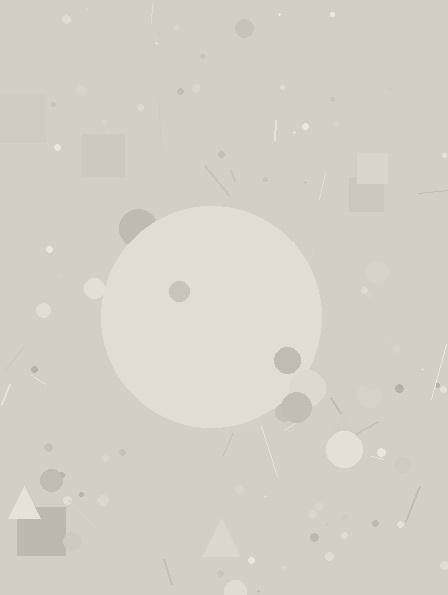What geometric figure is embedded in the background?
A circle is embedded in the background.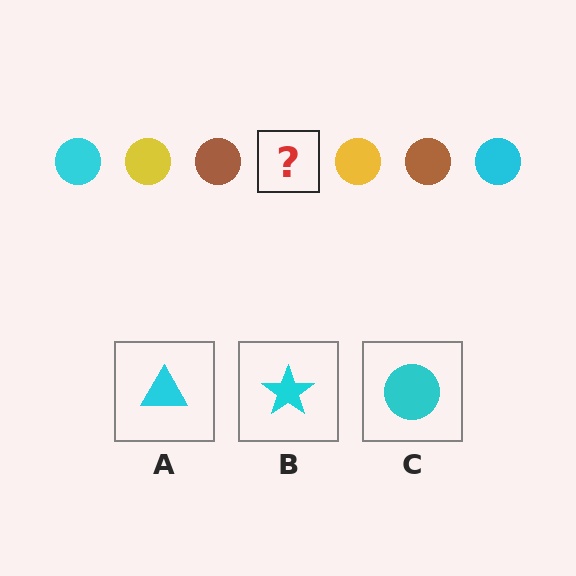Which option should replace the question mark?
Option C.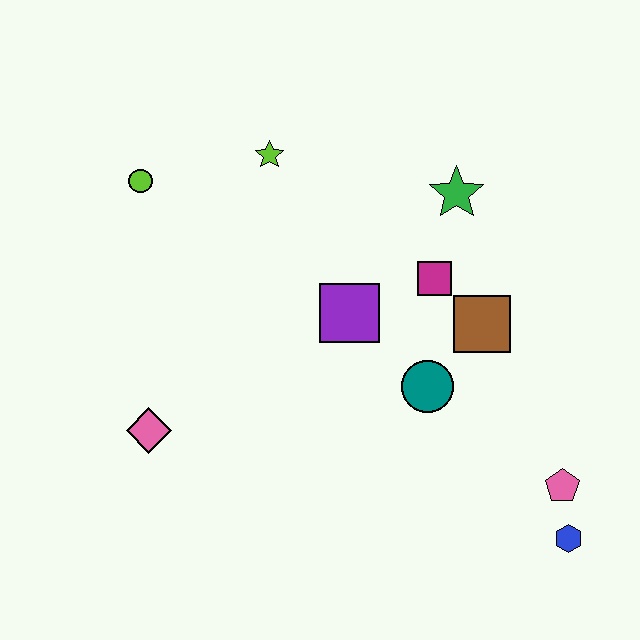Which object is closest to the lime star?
The lime circle is closest to the lime star.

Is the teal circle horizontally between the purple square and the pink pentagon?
Yes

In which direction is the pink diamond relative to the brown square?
The pink diamond is to the left of the brown square.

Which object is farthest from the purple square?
The blue hexagon is farthest from the purple square.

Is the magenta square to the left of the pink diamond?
No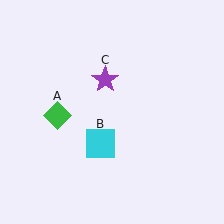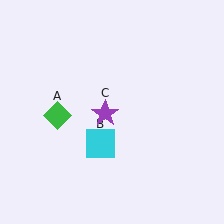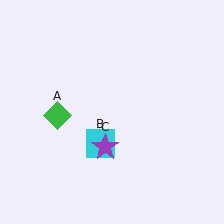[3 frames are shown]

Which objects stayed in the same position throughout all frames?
Green diamond (object A) and cyan square (object B) remained stationary.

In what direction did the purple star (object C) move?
The purple star (object C) moved down.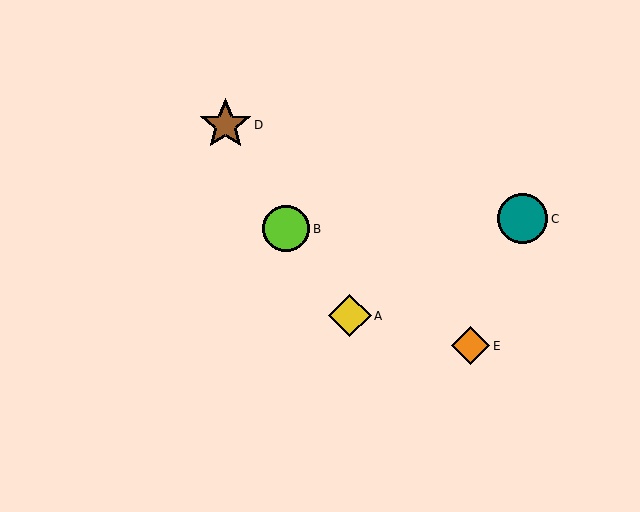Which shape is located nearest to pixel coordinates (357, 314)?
The yellow diamond (labeled A) at (350, 316) is nearest to that location.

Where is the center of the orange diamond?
The center of the orange diamond is at (471, 346).